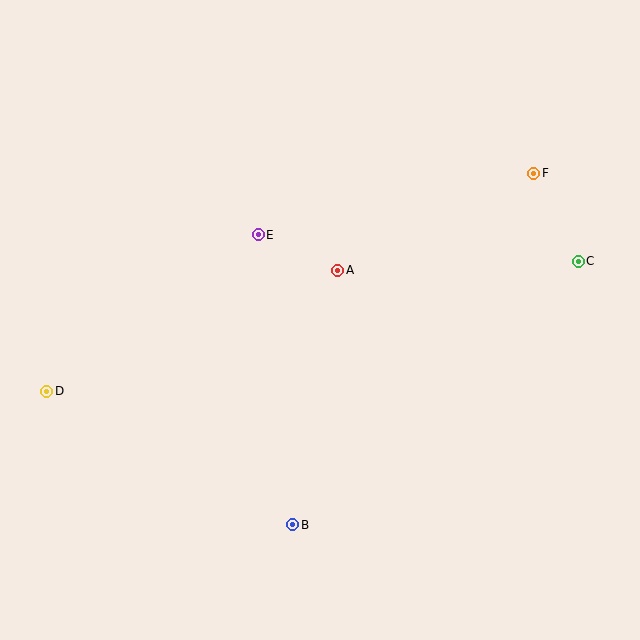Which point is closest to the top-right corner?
Point F is closest to the top-right corner.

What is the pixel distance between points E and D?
The distance between E and D is 263 pixels.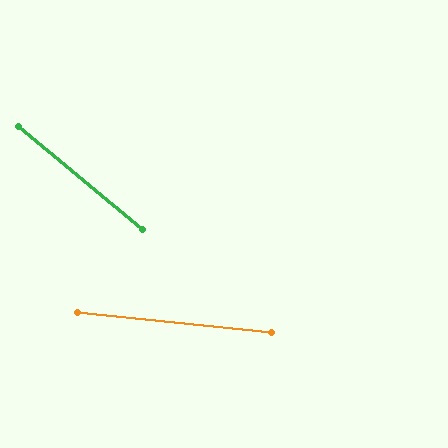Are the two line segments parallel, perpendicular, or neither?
Neither parallel nor perpendicular — they differ by about 33°.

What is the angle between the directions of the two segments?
Approximately 33 degrees.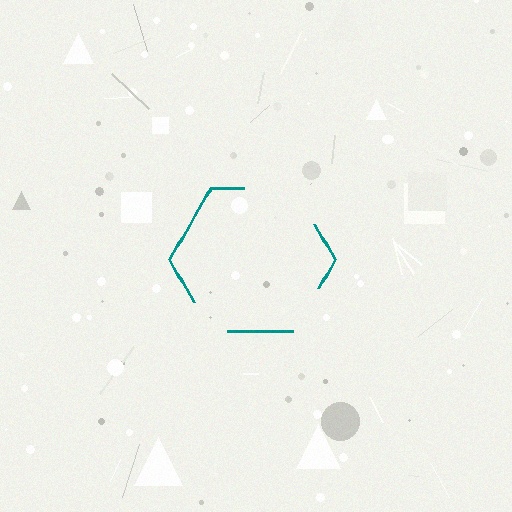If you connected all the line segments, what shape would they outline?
They would outline a hexagon.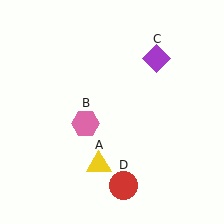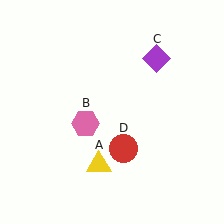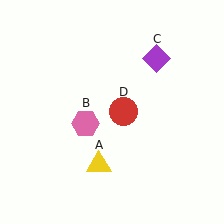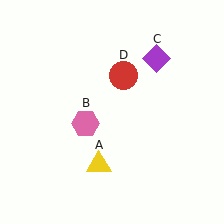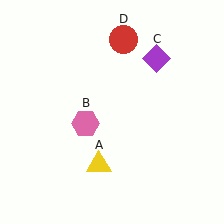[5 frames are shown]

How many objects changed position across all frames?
1 object changed position: red circle (object D).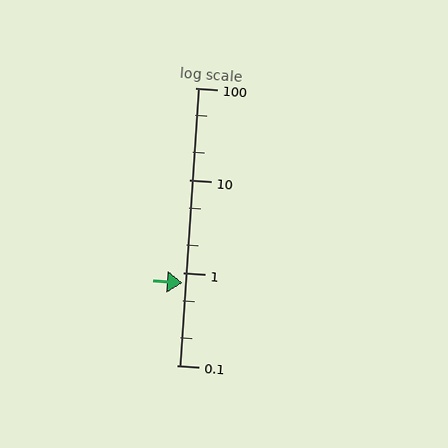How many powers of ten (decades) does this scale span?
The scale spans 3 decades, from 0.1 to 100.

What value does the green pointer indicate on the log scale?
The pointer indicates approximately 0.77.